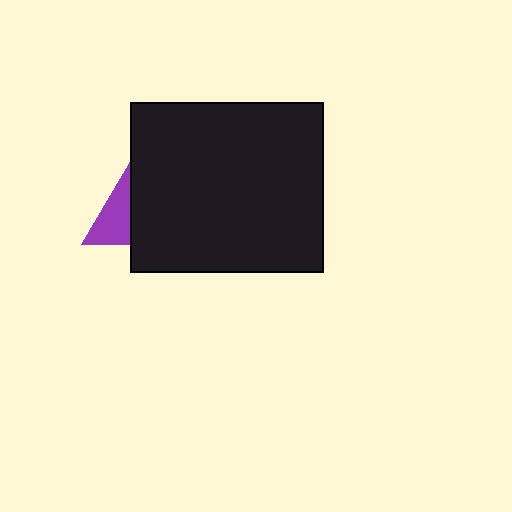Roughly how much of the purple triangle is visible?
A small part of it is visible (roughly 39%).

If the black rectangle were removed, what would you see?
You would see the complete purple triangle.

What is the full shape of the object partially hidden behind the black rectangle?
The partially hidden object is a purple triangle.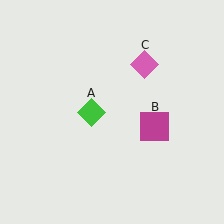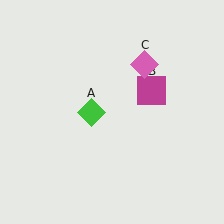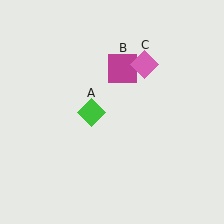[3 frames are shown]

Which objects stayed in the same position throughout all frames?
Green diamond (object A) and pink diamond (object C) remained stationary.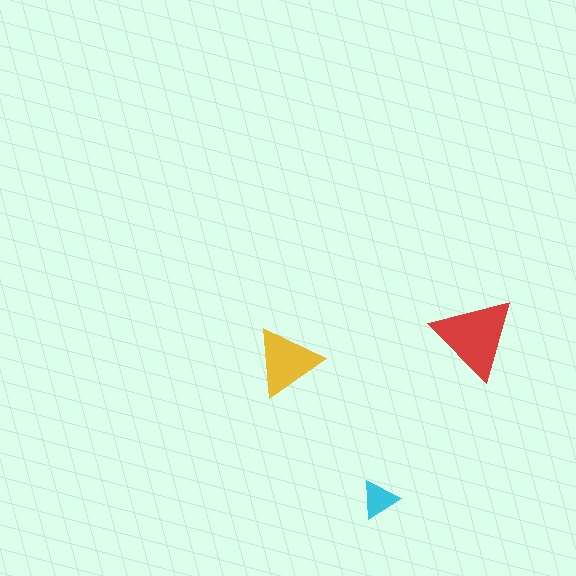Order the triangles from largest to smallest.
the red one, the yellow one, the cyan one.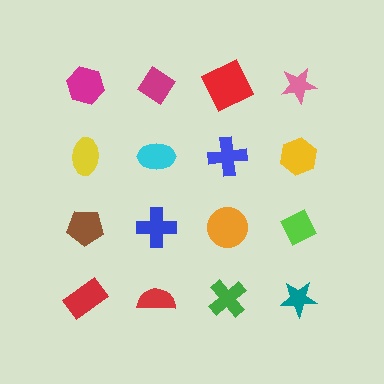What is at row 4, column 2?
A red semicircle.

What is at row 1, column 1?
A magenta hexagon.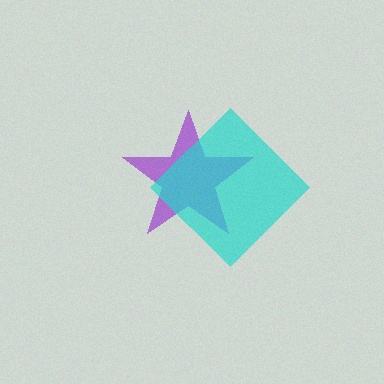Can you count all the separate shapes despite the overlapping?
Yes, there are 2 separate shapes.